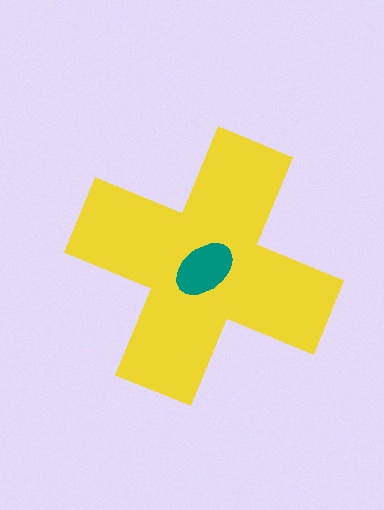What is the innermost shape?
The teal ellipse.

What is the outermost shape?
The yellow cross.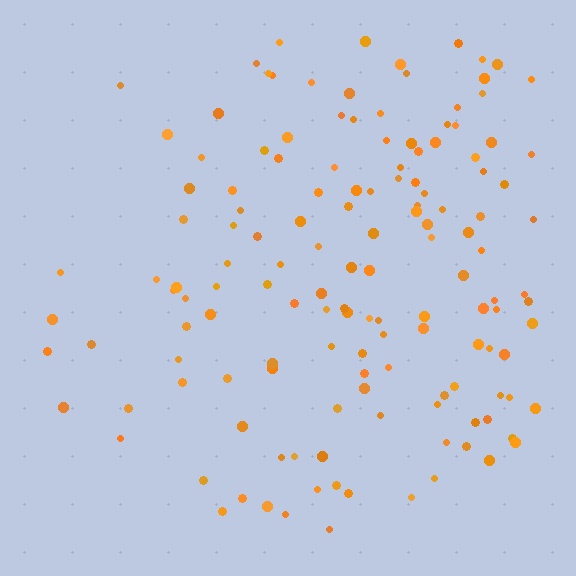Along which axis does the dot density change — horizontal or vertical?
Horizontal.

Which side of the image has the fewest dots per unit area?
The left.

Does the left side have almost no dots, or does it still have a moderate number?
Still a moderate number, just noticeably fewer than the right.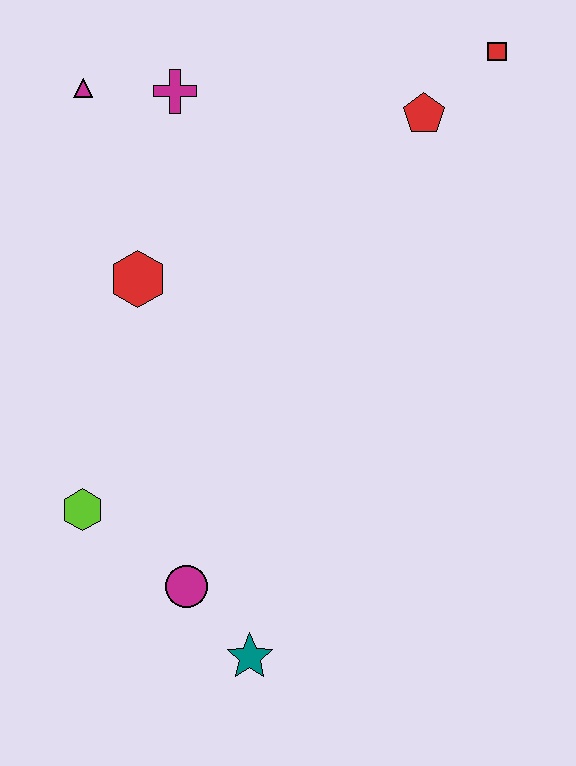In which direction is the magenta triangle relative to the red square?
The magenta triangle is to the left of the red square.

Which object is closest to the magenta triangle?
The magenta cross is closest to the magenta triangle.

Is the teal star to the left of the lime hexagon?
No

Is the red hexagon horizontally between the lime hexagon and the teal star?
Yes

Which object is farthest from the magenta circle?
The red square is farthest from the magenta circle.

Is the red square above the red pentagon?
Yes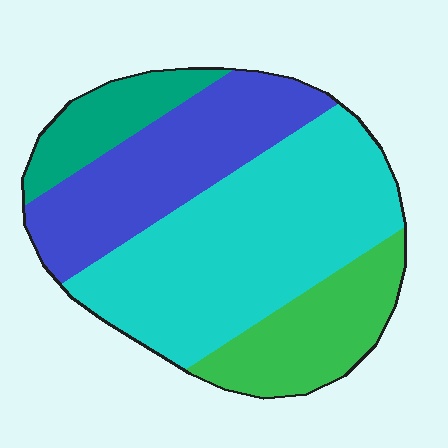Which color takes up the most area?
Cyan, at roughly 45%.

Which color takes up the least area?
Teal, at roughly 10%.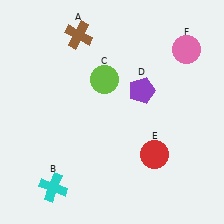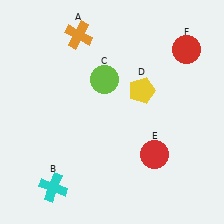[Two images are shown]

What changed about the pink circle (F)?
In Image 1, F is pink. In Image 2, it changed to red.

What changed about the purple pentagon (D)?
In Image 1, D is purple. In Image 2, it changed to yellow.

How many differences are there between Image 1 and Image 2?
There are 3 differences between the two images.